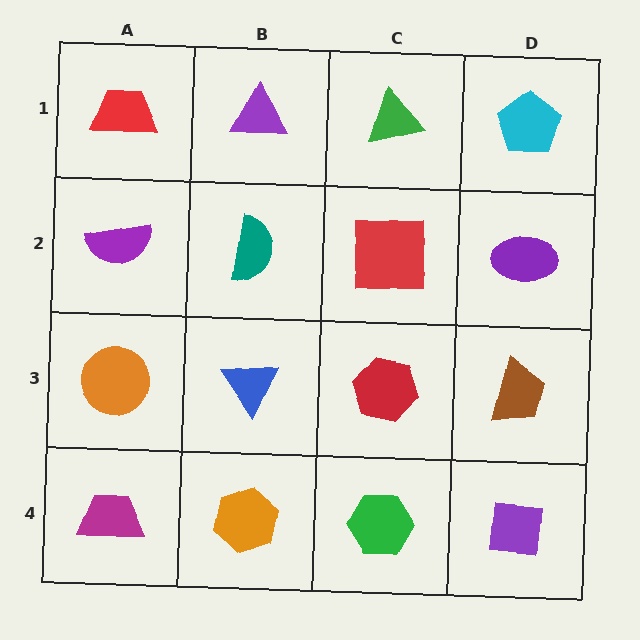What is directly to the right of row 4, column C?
A purple square.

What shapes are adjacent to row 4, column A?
An orange circle (row 3, column A), an orange hexagon (row 4, column B).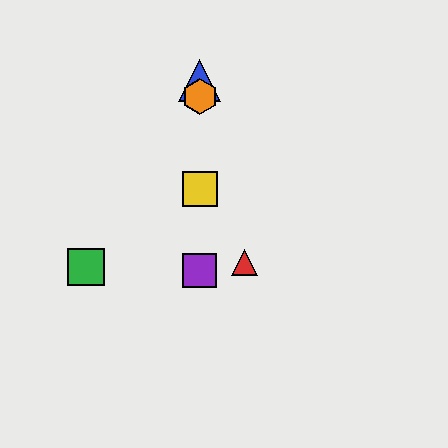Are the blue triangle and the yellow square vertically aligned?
Yes, both are at x≈200.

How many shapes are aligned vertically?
4 shapes (the blue triangle, the yellow square, the purple square, the orange hexagon) are aligned vertically.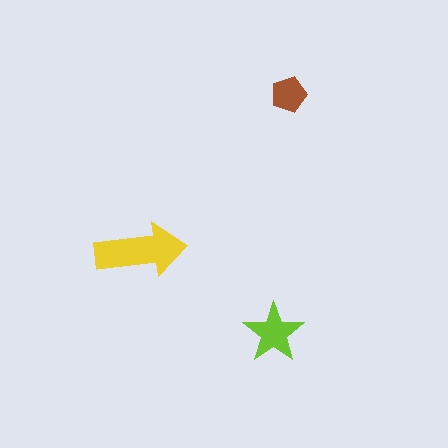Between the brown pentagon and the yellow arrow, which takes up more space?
The yellow arrow.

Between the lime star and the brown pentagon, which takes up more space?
The lime star.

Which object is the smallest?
The brown pentagon.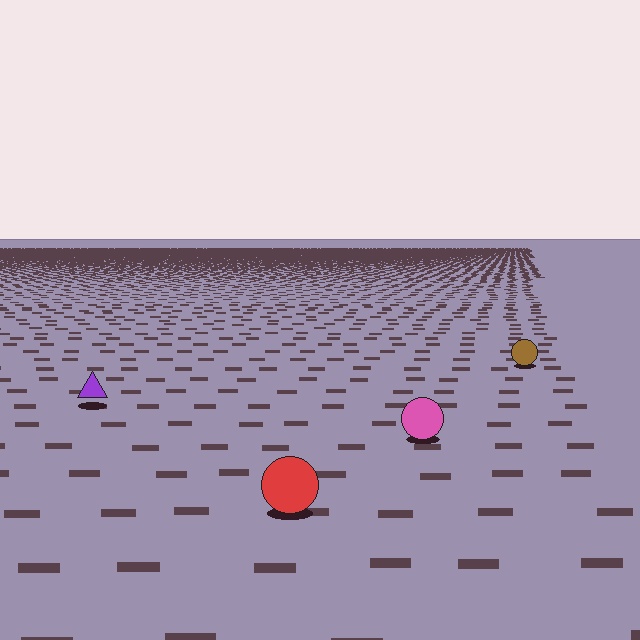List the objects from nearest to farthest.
From nearest to farthest: the red circle, the pink circle, the purple triangle, the brown circle.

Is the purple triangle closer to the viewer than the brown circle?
Yes. The purple triangle is closer — you can tell from the texture gradient: the ground texture is coarser near it.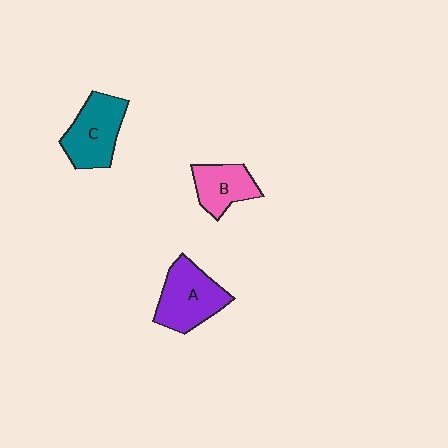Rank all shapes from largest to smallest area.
From largest to smallest: A (purple), C (teal), B (pink).